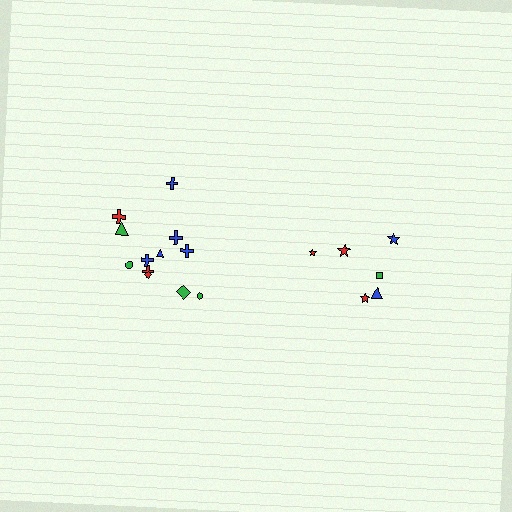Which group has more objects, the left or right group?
The left group.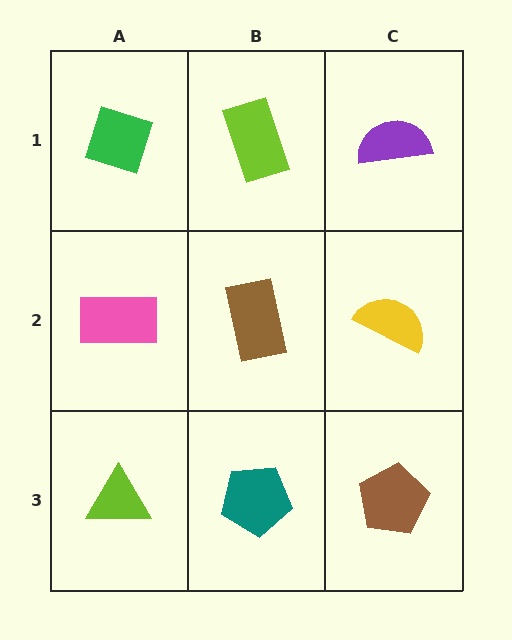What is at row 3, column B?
A teal pentagon.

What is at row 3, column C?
A brown pentagon.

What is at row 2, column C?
A yellow semicircle.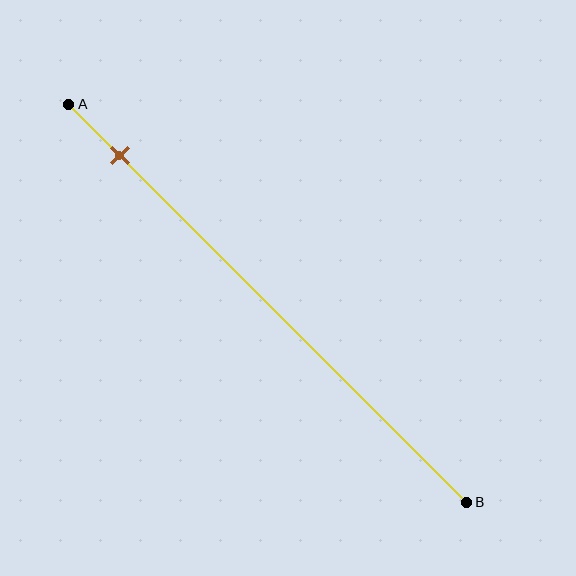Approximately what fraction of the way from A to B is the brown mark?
The brown mark is approximately 15% of the way from A to B.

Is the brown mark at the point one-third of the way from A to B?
No, the mark is at about 15% from A, not at the 33% one-third point.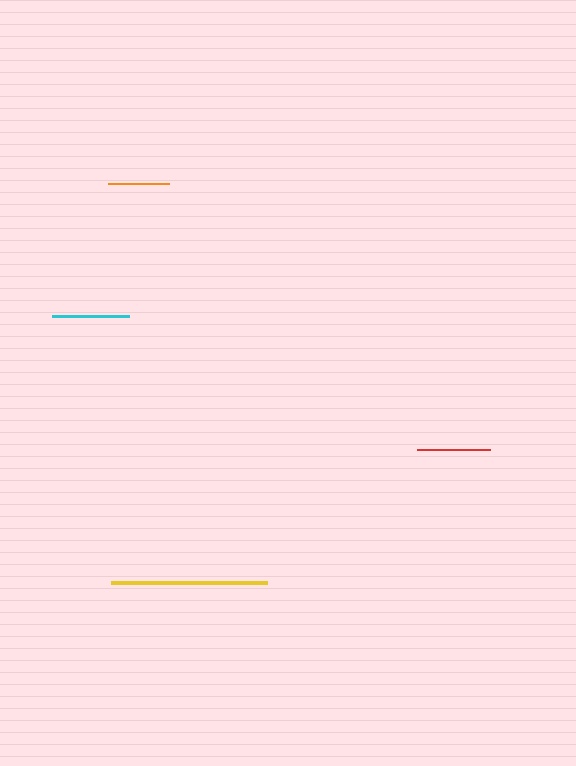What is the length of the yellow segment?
The yellow segment is approximately 156 pixels long.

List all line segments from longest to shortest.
From longest to shortest: yellow, cyan, red, orange.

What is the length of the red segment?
The red segment is approximately 73 pixels long.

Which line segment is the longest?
The yellow line is the longest at approximately 156 pixels.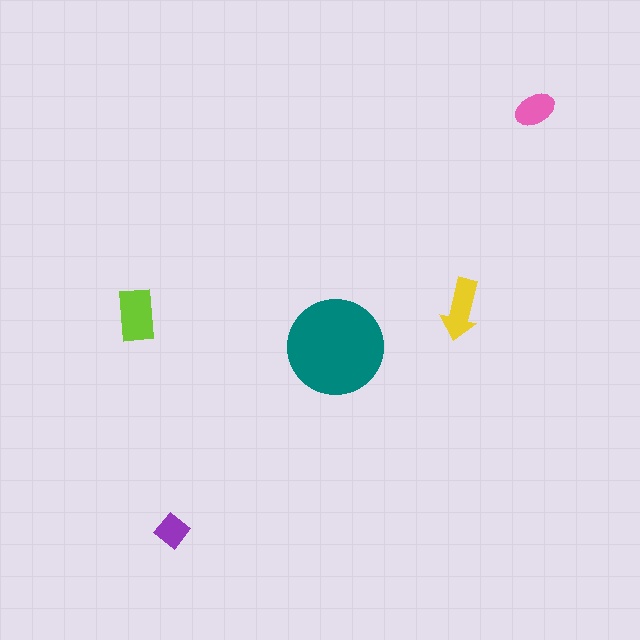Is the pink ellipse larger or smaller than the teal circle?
Smaller.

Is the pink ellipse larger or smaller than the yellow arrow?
Smaller.